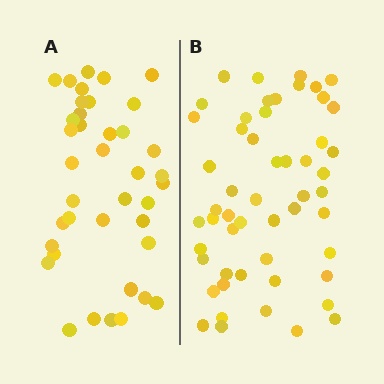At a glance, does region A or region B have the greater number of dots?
Region B (the right region) has more dots.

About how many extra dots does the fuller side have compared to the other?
Region B has approximately 15 more dots than region A.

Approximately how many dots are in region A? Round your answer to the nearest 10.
About 40 dots. (The exact count is 39, which rounds to 40.)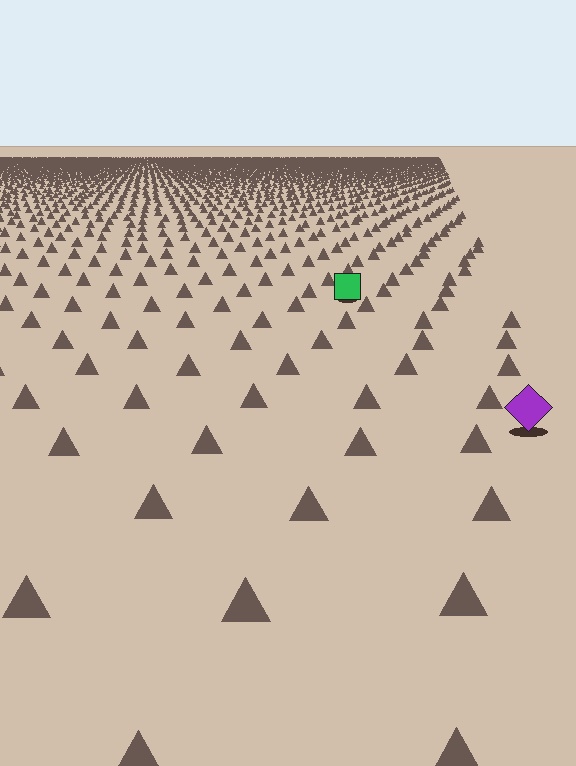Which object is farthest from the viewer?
The green square is farthest from the viewer. It appears smaller and the ground texture around it is denser.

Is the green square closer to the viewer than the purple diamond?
No. The purple diamond is closer — you can tell from the texture gradient: the ground texture is coarser near it.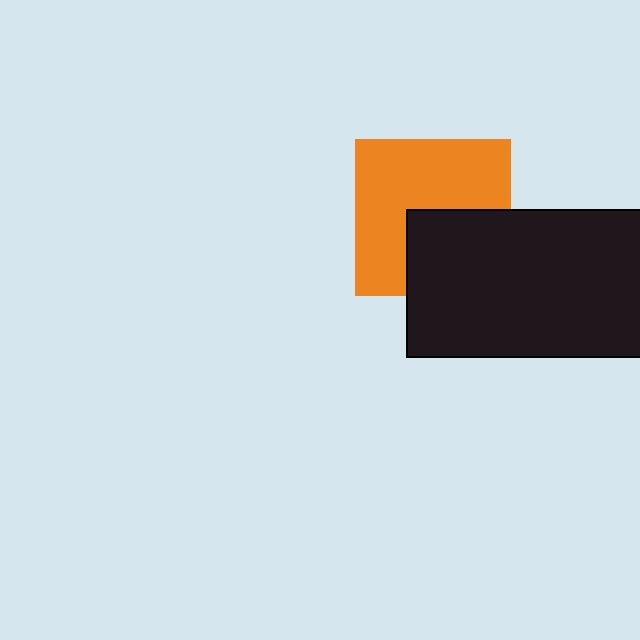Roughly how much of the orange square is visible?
About half of it is visible (roughly 63%).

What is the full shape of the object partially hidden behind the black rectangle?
The partially hidden object is an orange square.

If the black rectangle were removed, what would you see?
You would see the complete orange square.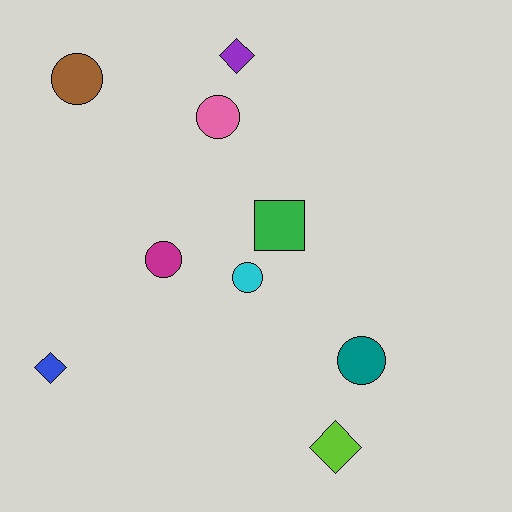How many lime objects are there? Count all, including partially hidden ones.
There is 1 lime object.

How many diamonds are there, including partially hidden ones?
There are 3 diamonds.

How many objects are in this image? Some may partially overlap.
There are 9 objects.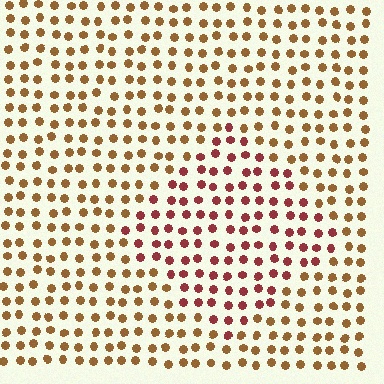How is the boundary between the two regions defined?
The boundary is defined purely by a slight shift in hue (about 38 degrees). Spacing, size, and orientation are identical on both sides.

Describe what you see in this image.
The image is filled with small brown elements in a uniform arrangement. A diamond-shaped region is visible where the elements are tinted to a slightly different hue, forming a subtle color boundary.